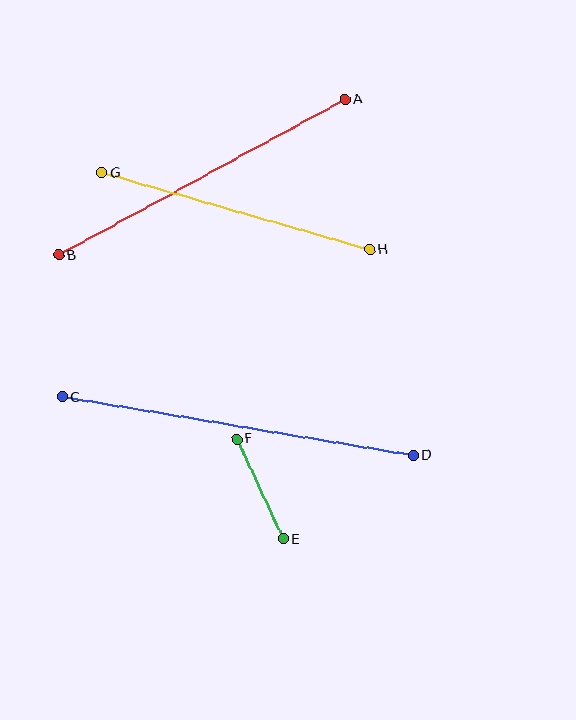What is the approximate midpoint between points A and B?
The midpoint is at approximately (202, 177) pixels.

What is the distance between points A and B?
The distance is approximately 326 pixels.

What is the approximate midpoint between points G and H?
The midpoint is at approximately (236, 211) pixels.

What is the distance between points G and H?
The distance is approximately 279 pixels.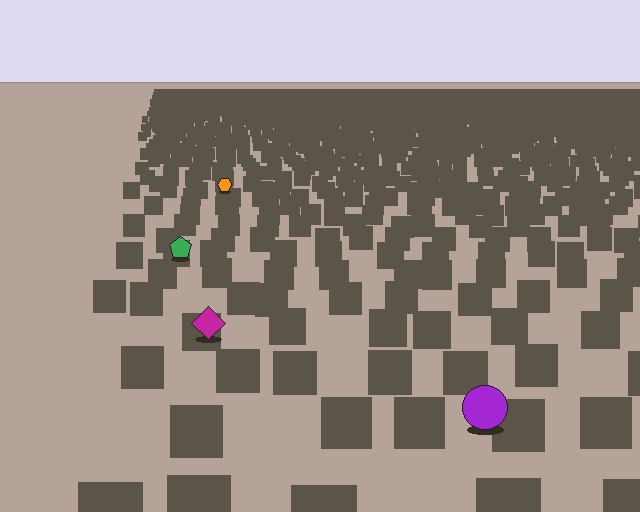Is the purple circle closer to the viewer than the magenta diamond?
Yes. The purple circle is closer — you can tell from the texture gradient: the ground texture is coarser near it.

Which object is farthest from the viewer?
The orange hexagon is farthest from the viewer. It appears smaller and the ground texture around it is denser.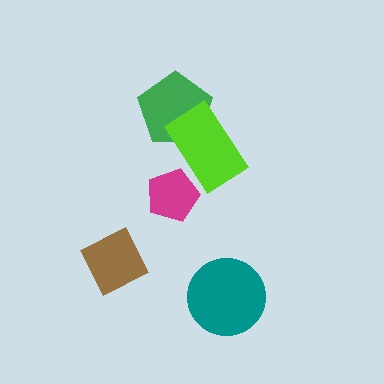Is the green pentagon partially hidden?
Yes, it is partially covered by another shape.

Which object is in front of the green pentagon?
The lime rectangle is in front of the green pentagon.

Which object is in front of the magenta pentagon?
The lime rectangle is in front of the magenta pentagon.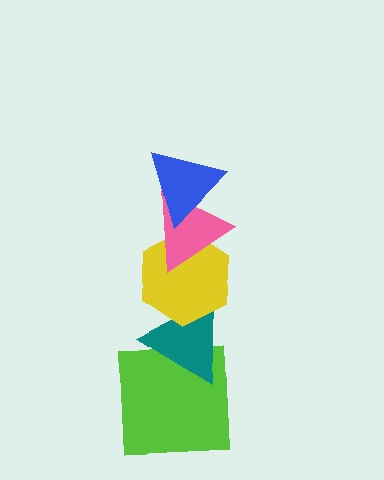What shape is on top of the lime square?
The teal triangle is on top of the lime square.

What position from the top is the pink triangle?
The pink triangle is 2nd from the top.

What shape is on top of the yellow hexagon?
The pink triangle is on top of the yellow hexagon.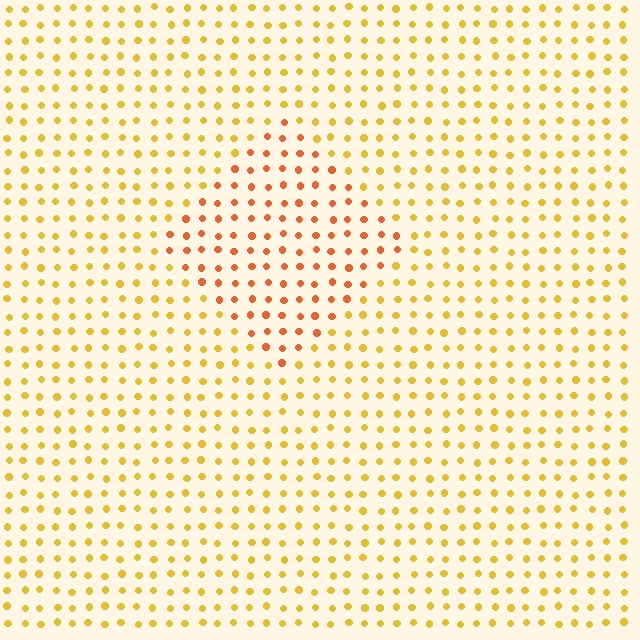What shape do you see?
I see a diamond.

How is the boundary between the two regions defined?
The boundary is defined purely by a slight shift in hue (about 32 degrees). Spacing, size, and orientation are identical on both sides.